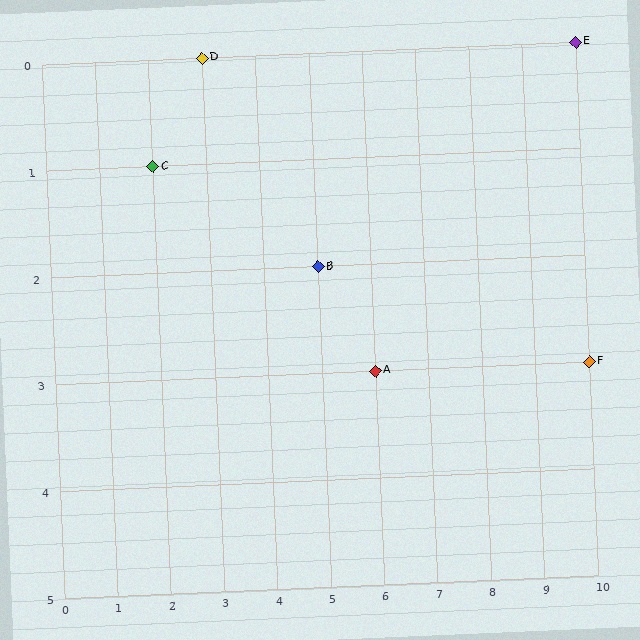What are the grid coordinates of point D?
Point D is at grid coordinates (3, 0).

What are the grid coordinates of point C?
Point C is at grid coordinates (2, 1).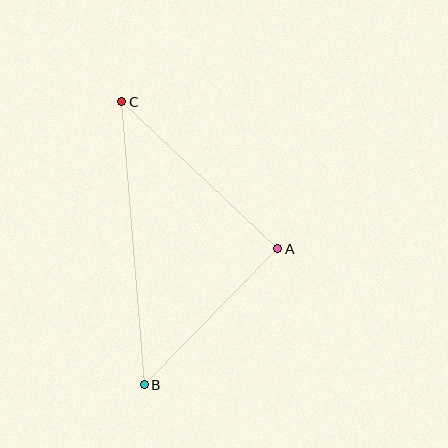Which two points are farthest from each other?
Points B and C are farthest from each other.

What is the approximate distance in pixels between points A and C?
The distance between A and C is approximately 214 pixels.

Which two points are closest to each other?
Points A and B are closest to each other.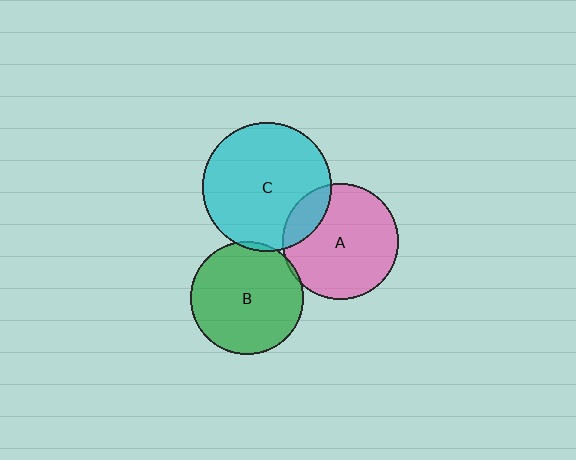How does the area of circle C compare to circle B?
Approximately 1.3 times.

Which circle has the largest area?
Circle C (cyan).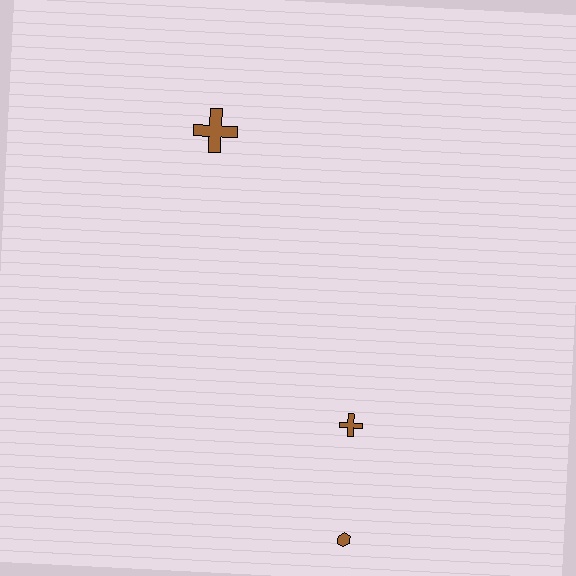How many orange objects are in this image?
There are no orange objects.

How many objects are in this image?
There are 3 objects.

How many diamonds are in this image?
There are no diamonds.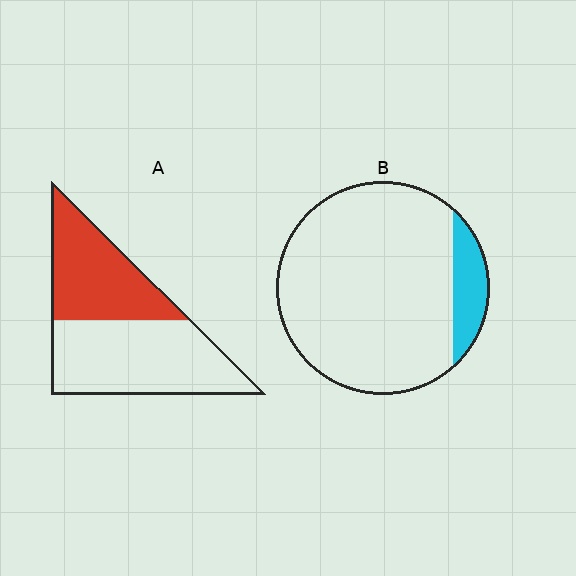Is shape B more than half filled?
No.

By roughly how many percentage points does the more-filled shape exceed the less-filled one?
By roughly 30 percentage points (A over B).